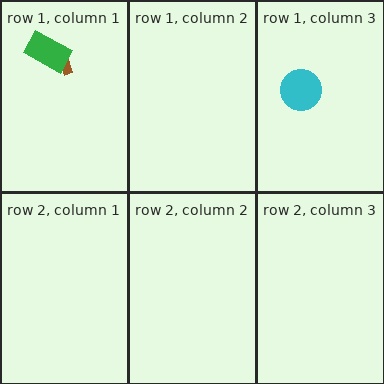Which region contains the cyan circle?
The row 1, column 3 region.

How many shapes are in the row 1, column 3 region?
1.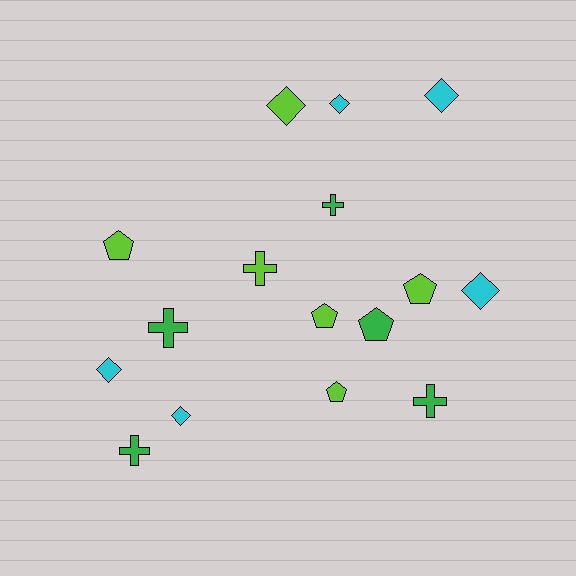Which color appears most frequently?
Lime, with 6 objects.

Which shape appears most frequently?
Diamond, with 6 objects.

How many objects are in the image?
There are 16 objects.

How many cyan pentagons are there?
There are no cyan pentagons.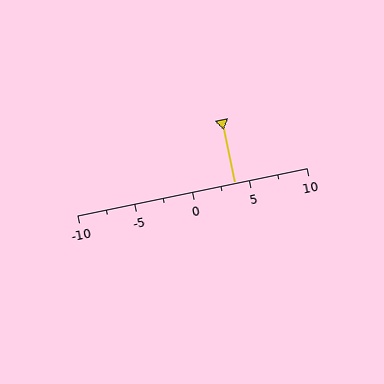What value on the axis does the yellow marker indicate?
The marker indicates approximately 3.8.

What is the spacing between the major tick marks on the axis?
The major ticks are spaced 5 apart.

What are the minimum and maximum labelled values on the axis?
The axis runs from -10 to 10.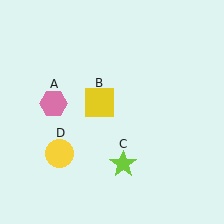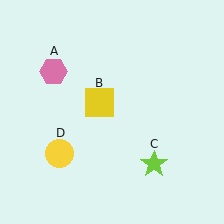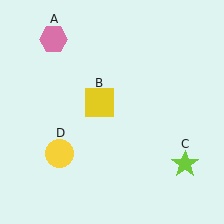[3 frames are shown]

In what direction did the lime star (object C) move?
The lime star (object C) moved right.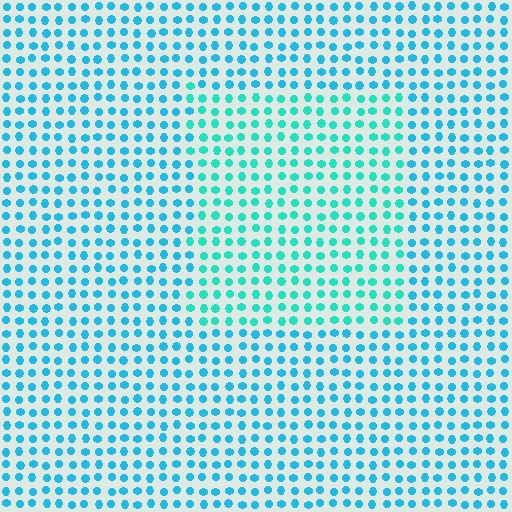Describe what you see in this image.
The image is filled with small cyan elements in a uniform arrangement. A rectangle-shaped region is visible where the elements are tinted to a slightly different hue, forming a subtle color boundary.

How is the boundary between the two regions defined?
The boundary is defined purely by a slight shift in hue (about 23 degrees). Spacing, size, and orientation are identical on both sides.